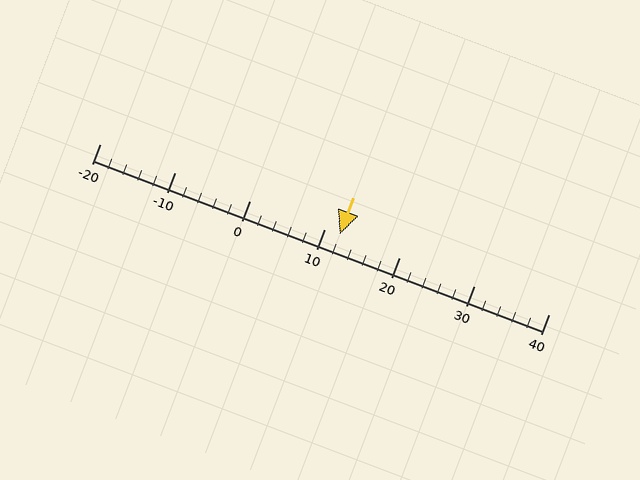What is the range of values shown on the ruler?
The ruler shows values from -20 to 40.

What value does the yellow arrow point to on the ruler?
The yellow arrow points to approximately 12.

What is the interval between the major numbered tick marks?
The major tick marks are spaced 10 units apart.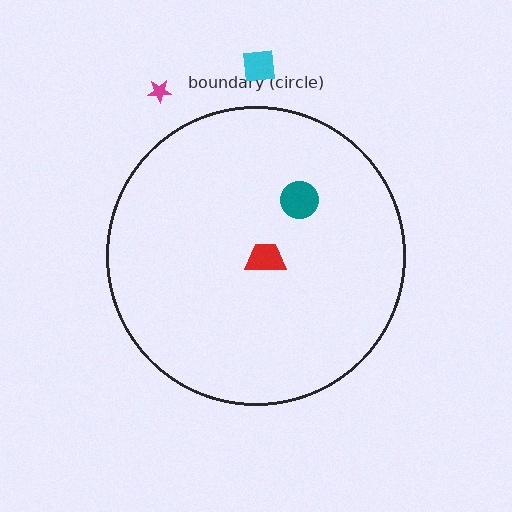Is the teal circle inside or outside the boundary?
Inside.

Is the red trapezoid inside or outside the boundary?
Inside.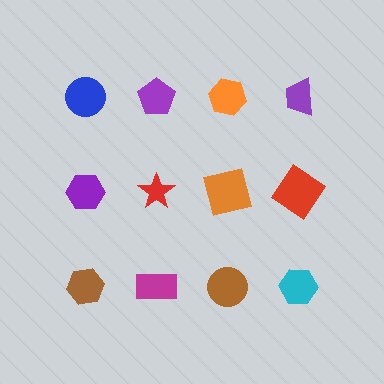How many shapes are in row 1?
4 shapes.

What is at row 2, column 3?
An orange square.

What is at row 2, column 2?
A red star.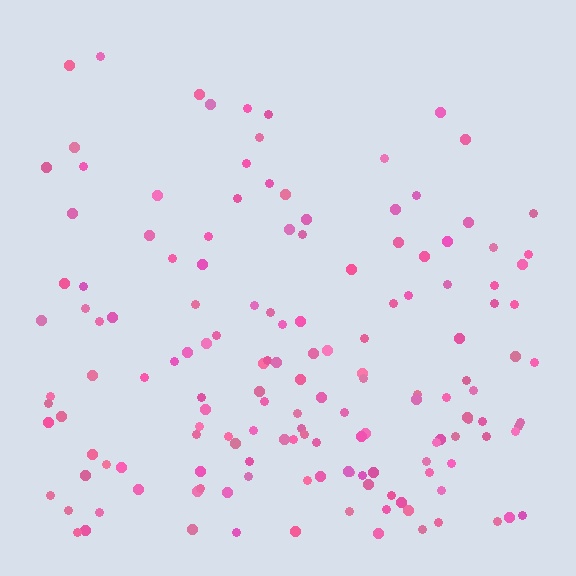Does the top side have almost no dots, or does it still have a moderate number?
Still a moderate number, just noticeably fewer than the bottom.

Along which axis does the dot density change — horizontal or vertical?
Vertical.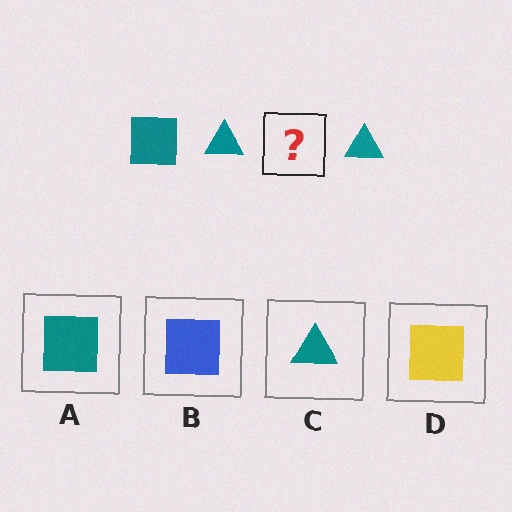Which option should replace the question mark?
Option A.